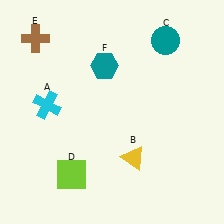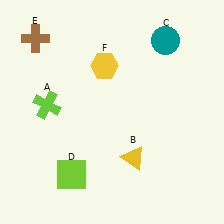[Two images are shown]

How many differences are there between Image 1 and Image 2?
There are 2 differences between the two images.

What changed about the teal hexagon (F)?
In Image 1, F is teal. In Image 2, it changed to yellow.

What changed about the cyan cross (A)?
In Image 1, A is cyan. In Image 2, it changed to lime.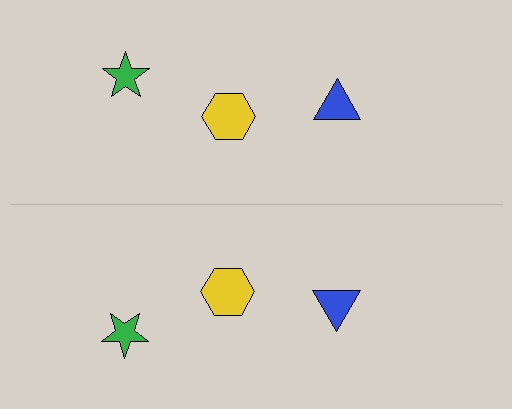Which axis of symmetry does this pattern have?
The pattern has a horizontal axis of symmetry running through the center of the image.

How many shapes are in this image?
There are 6 shapes in this image.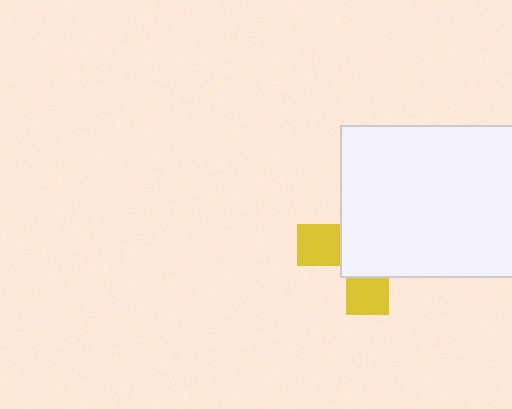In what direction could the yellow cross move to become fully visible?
The yellow cross could move toward the lower-left. That would shift it out from behind the white rectangle entirely.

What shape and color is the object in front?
The object in front is a white rectangle.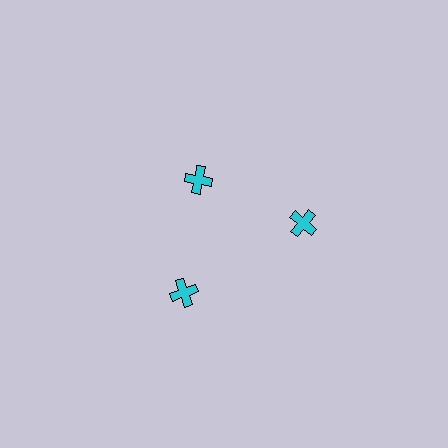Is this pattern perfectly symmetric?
No. The 3 cyan crosses are arranged in a ring, but one element near the 11 o'clock position is pulled inward toward the center, breaking the 3-fold rotational symmetry.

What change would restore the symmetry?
The symmetry would be restored by moving it outward, back onto the ring so that all 3 crosses sit at equal angles and equal distance from the center.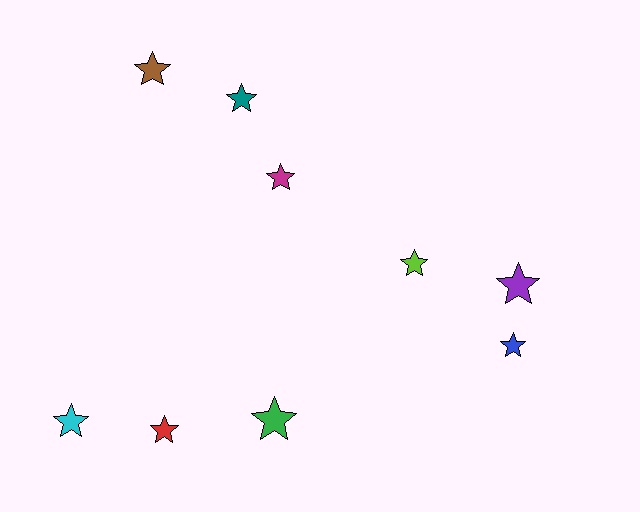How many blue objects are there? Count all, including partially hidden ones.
There is 1 blue object.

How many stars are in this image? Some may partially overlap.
There are 9 stars.